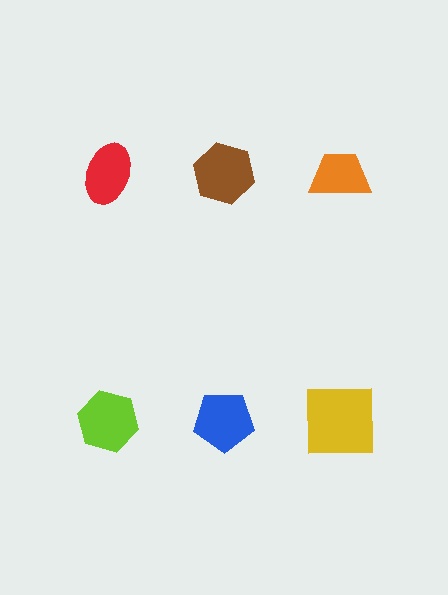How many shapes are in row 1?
3 shapes.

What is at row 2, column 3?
A yellow square.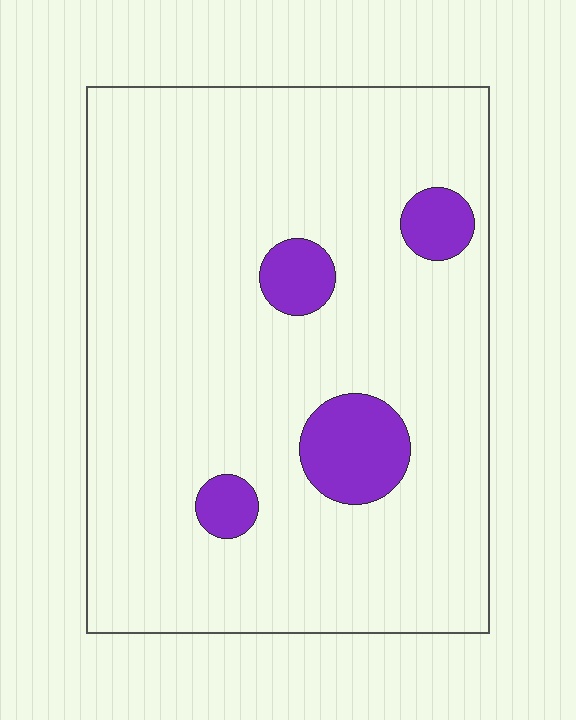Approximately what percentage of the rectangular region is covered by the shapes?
Approximately 10%.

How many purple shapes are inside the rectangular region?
4.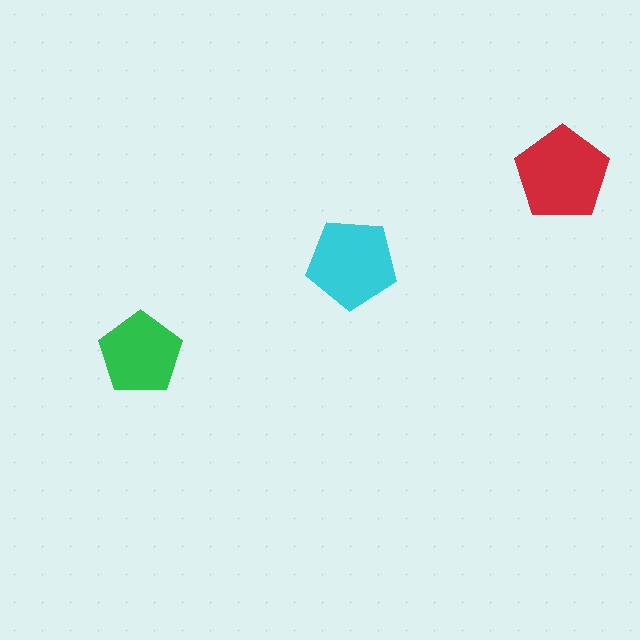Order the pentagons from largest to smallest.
the red one, the cyan one, the green one.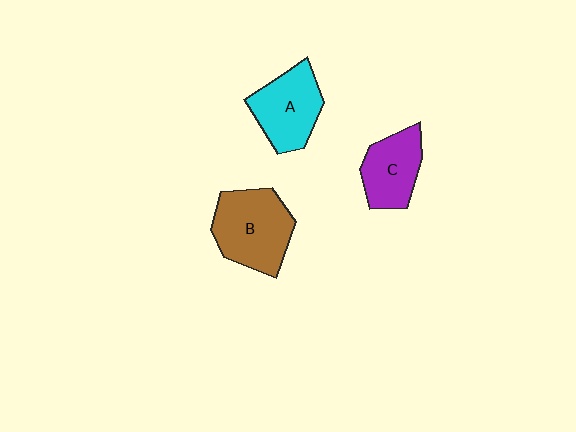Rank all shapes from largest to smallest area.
From largest to smallest: B (brown), A (cyan), C (purple).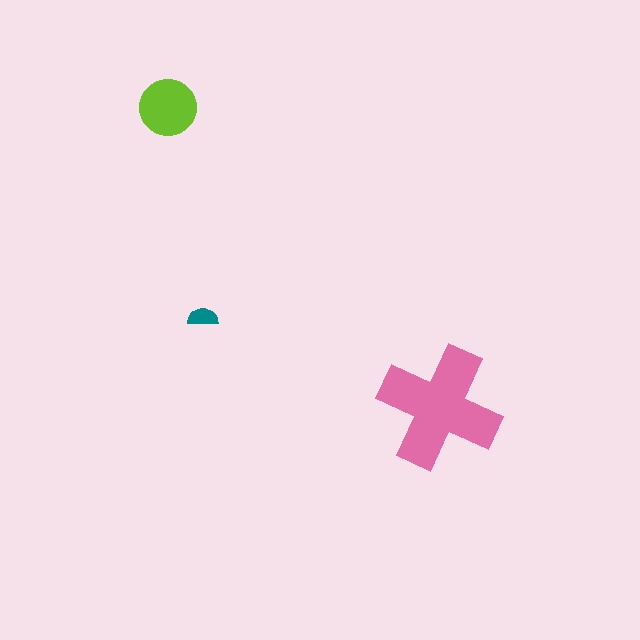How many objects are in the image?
There are 3 objects in the image.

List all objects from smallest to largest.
The teal semicircle, the lime circle, the pink cross.